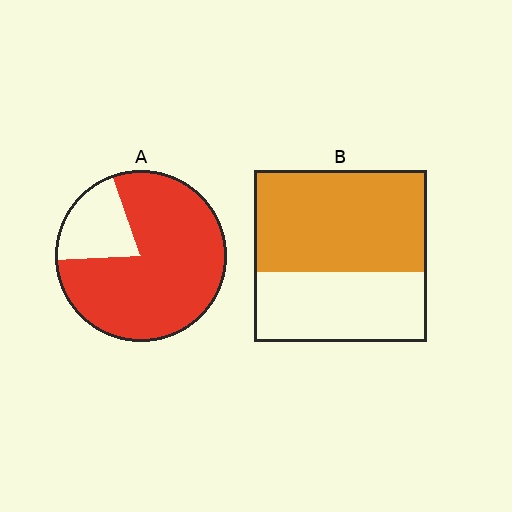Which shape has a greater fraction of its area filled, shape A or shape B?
Shape A.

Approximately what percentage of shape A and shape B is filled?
A is approximately 80% and B is approximately 60%.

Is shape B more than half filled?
Yes.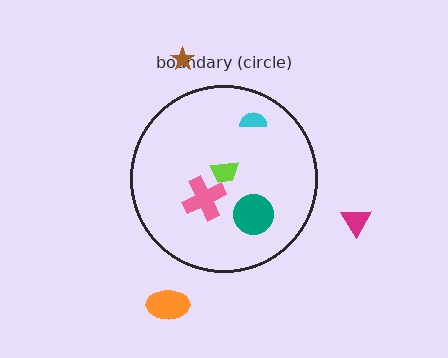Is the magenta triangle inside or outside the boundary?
Outside.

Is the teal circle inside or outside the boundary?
Inside.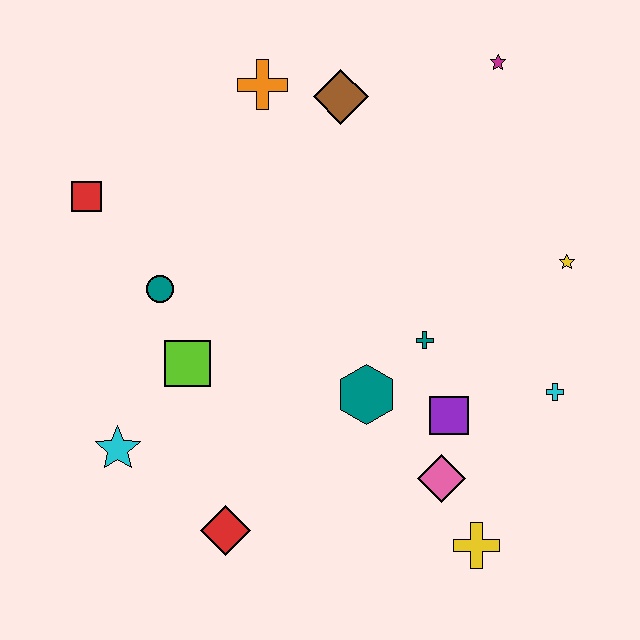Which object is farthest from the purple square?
The red square is farthest from the purple square.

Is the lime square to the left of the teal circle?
No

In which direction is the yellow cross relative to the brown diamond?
The yellow cross is below the brown diamond.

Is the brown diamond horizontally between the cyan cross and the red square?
Yes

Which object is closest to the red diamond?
The cyan star is closest to the red diamond.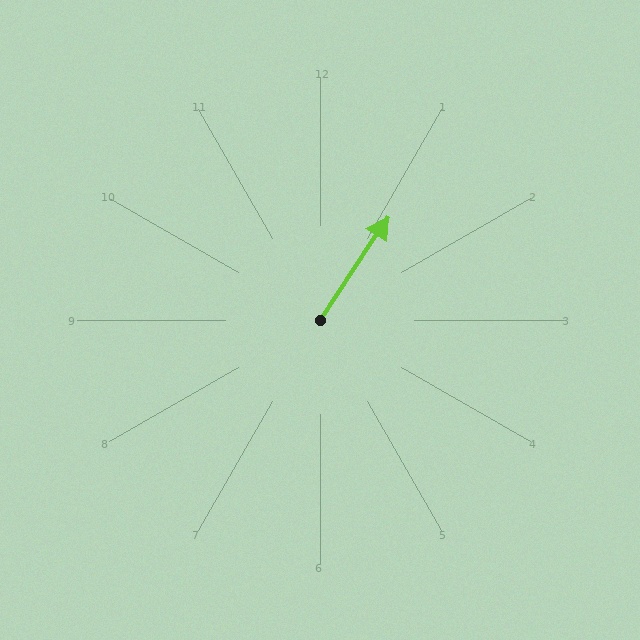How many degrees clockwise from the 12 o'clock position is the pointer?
Approximately 33 degrees.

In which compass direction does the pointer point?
Northeast.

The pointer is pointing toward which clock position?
Roughly 1 o'clock.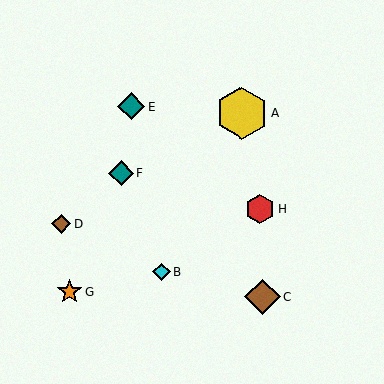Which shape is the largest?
The yellow hexagon (labeled A) is the largest.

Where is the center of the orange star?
The center of the orange star is at (69, 292).